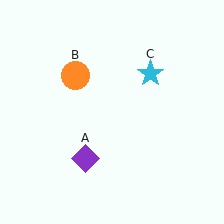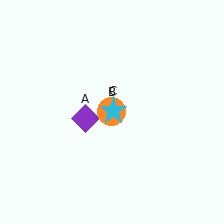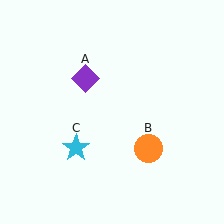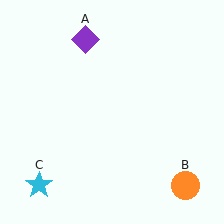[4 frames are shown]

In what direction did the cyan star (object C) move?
The cyan star (object C) moved down and to the left.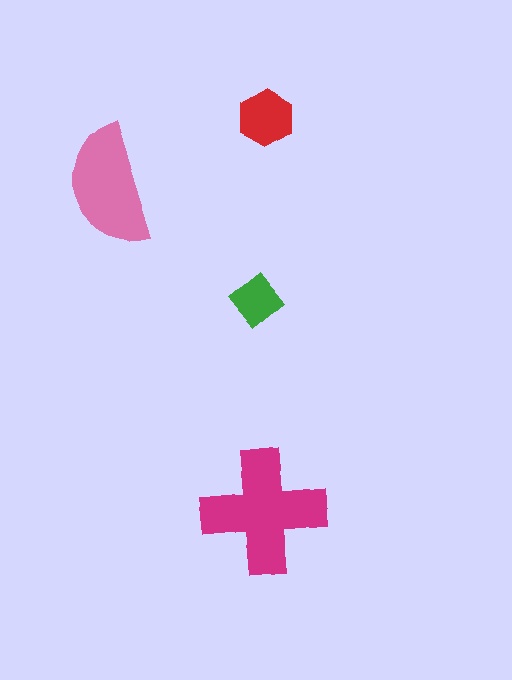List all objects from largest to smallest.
The magenta cross, the pink semicircle, the red hexagon, the green diamond.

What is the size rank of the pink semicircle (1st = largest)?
2nd.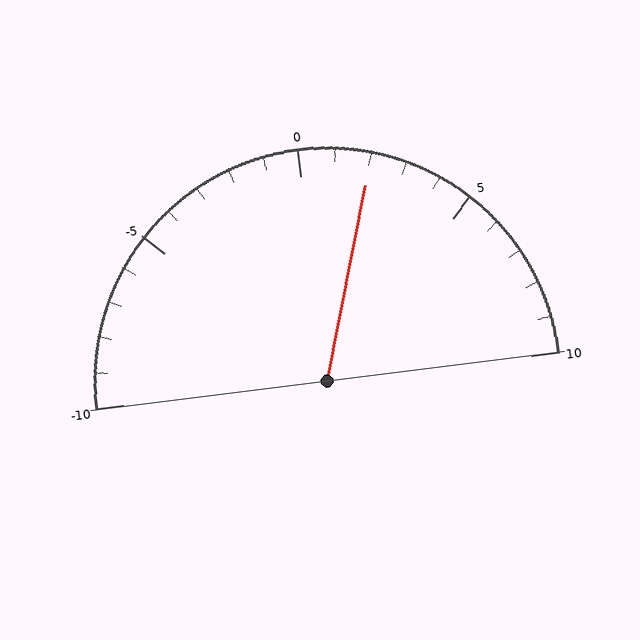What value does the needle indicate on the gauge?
The needle indicates approximately 2.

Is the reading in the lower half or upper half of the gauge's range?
The reading is in the upper half of the range (-10 to 10).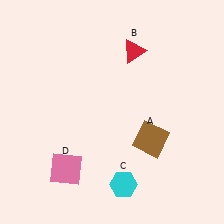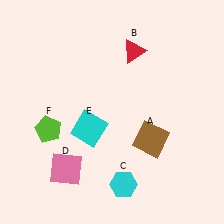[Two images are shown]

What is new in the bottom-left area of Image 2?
A lime pentagon (F) was added in the bottom-left area of Image 2.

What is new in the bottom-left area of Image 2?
A cyan square (E) was added in the bottom-left area of Image 2.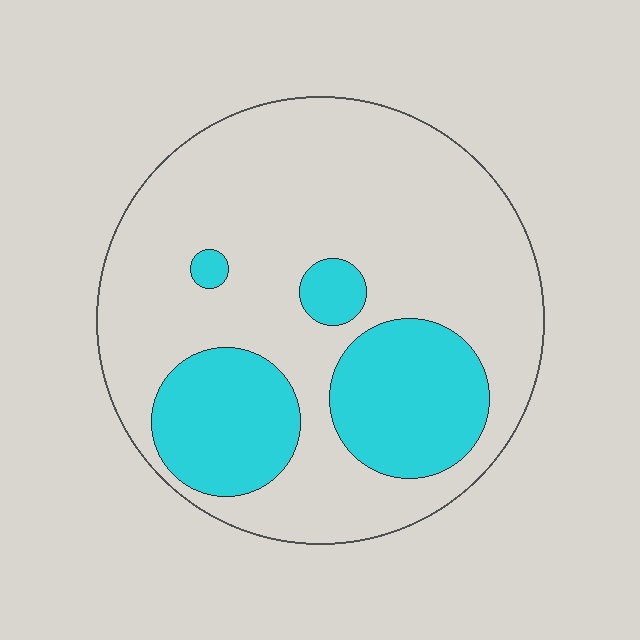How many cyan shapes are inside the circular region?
4.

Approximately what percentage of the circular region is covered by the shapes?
Approximately 25%.